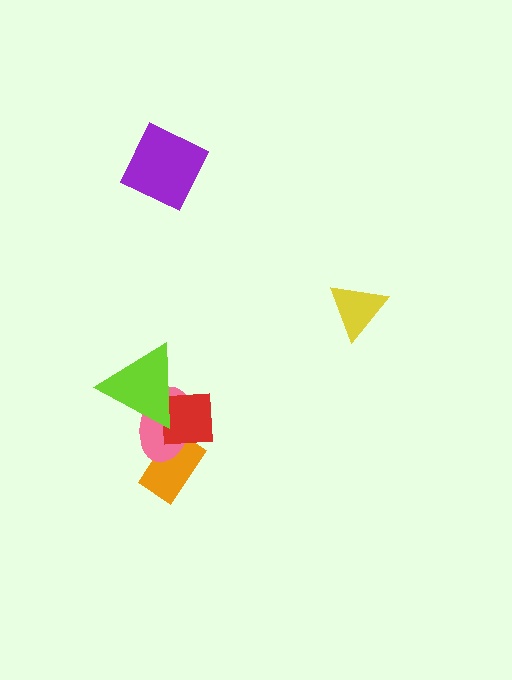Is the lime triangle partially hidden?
No, no other shape covers it.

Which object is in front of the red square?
The lime triangle is in front of the red square.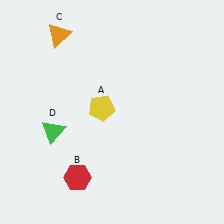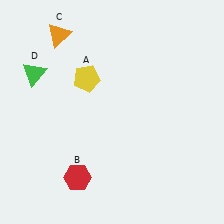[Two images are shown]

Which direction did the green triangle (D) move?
The green triangle (D) moved up.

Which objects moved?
The objects that moved are: the yellow pentagon (A), the green triangle (D).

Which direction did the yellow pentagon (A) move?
The yellow pentagon (A) moved up.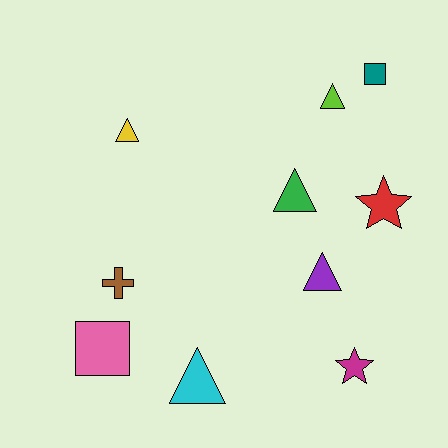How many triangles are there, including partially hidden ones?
There are 5 triangles.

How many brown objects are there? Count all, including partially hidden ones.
There is 1 brown object.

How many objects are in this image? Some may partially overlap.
There are 10 objects.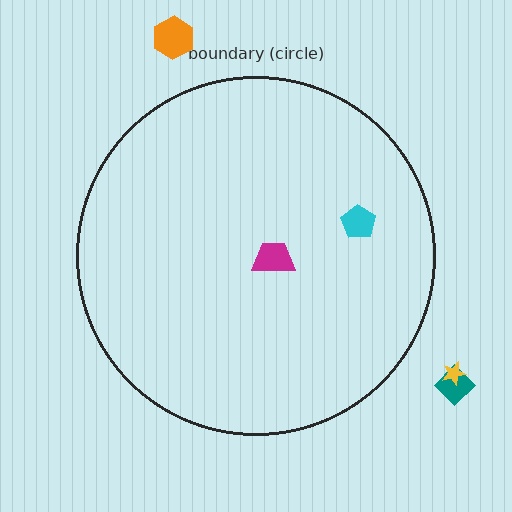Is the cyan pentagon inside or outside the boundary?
Inside.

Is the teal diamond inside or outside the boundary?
Outside.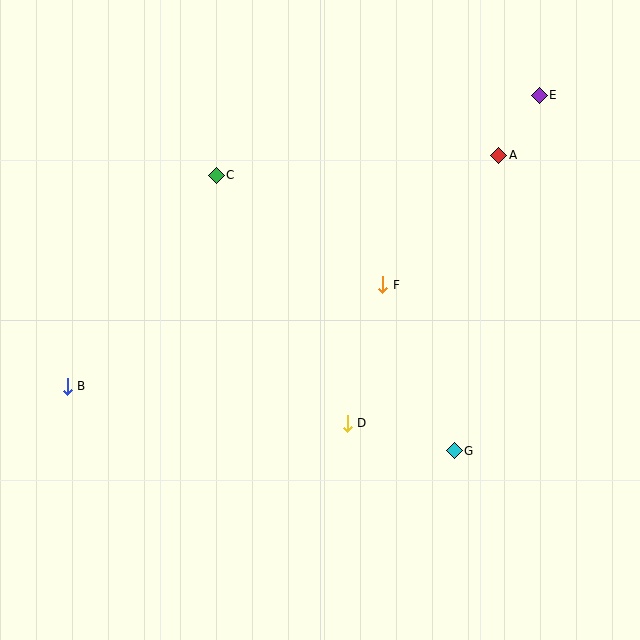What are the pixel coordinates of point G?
Point G is at (454, 451).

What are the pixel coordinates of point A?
Point A is at (499, 155).